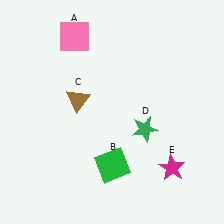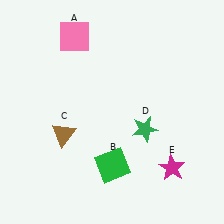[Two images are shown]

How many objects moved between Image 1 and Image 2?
1 object moved between the two images.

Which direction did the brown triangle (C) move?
The brown triangle (C) moved down.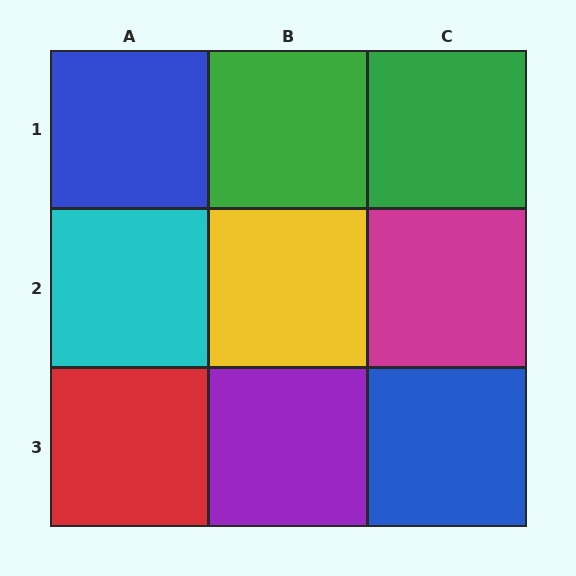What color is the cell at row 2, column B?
Yellow.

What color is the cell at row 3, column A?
Red.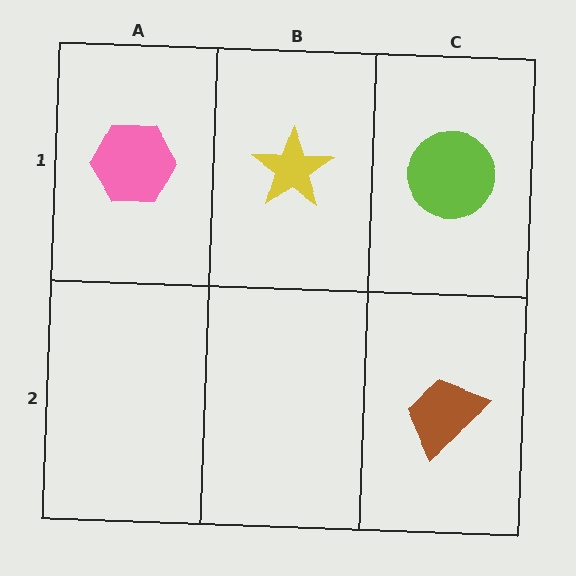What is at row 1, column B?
A yellow star.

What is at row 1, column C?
A lime circle.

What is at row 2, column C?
A brown trapezoid.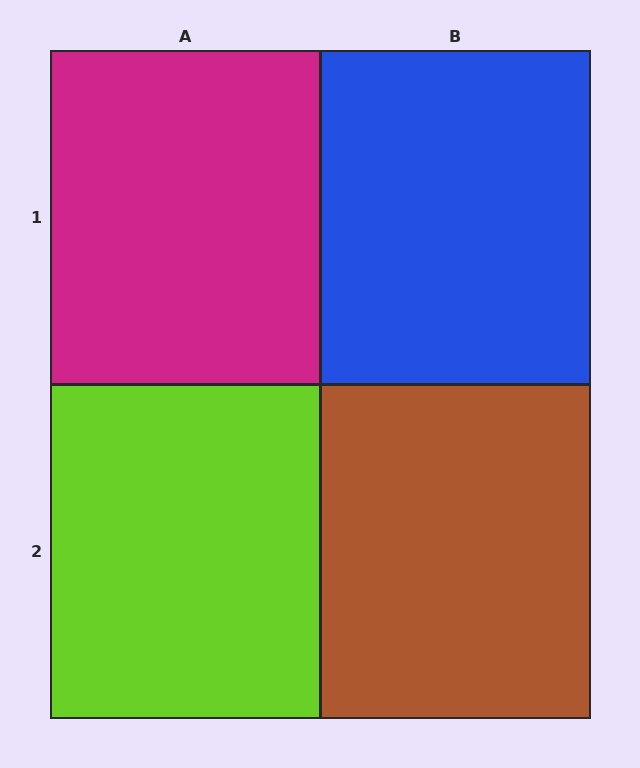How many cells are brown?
1 cell is brown.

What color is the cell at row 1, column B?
Blue.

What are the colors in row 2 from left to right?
Lime, brown.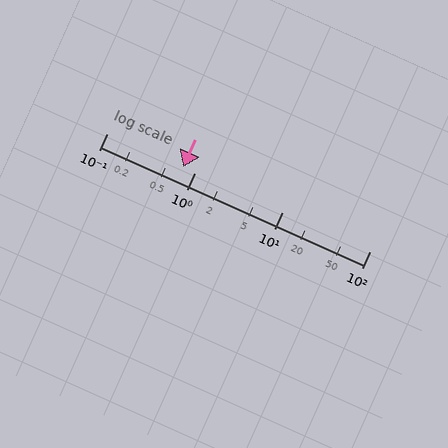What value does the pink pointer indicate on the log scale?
The pointer indicates approximately 0.74.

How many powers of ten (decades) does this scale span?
The scale spans 3 decades, from 0.1 to 100.